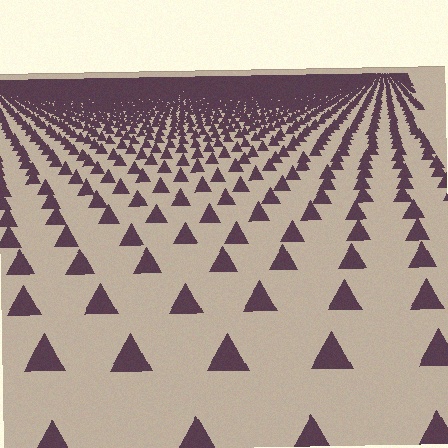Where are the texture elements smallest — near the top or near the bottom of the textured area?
Near the top.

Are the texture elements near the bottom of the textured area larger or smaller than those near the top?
Larger. Near the bottom, elements are closer to the viewer and appear at a bigger on-screen size.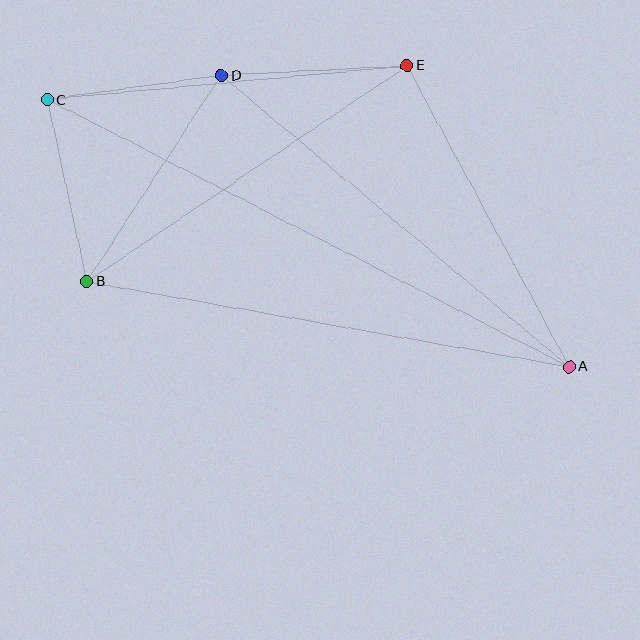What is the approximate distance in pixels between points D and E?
The distance between D and E is approximately 186 pixels.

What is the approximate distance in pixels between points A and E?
The distance between A and E is approximately 342 pixels.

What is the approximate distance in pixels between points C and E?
The distance between C and E is approximately 361 pixels.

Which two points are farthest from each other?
Points A and C are farthest from each other.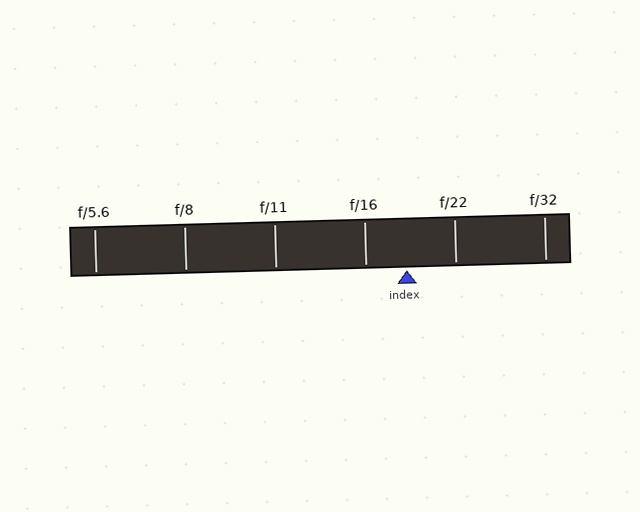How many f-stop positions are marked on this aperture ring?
There are 6 f-stop positions marked.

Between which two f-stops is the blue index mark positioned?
The index mark is between f/16 and f/22.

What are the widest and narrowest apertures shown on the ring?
The widest aperture shown is f/5.6 and the narrowest is f/32.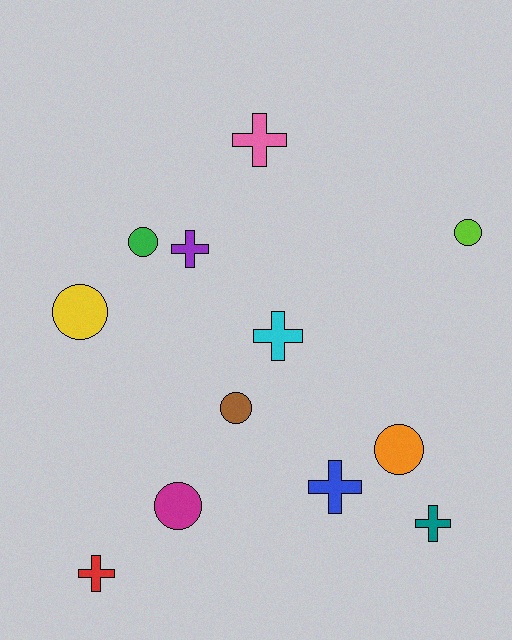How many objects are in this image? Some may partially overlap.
There are 12 objects.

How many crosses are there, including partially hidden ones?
There are 6 crosses.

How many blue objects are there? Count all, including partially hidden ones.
There is 1 blue object.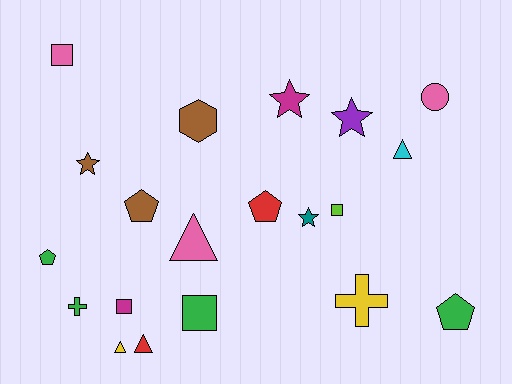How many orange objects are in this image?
There are no orange objects.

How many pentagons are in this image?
There are 4 pentagons.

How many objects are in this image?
There are 20 objects.